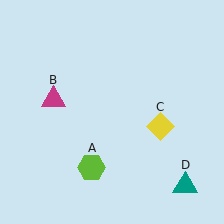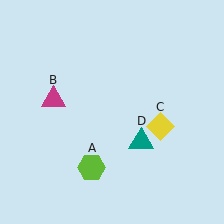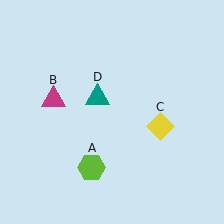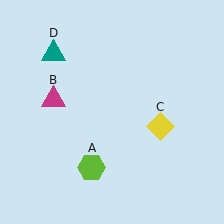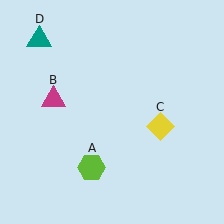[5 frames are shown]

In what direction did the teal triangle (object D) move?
The teal triangle (object D) moved up and to the left.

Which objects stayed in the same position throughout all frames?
Lime hexagon (object A) and magenta triangle (object B) and yellow diamond (object C) remained stationary.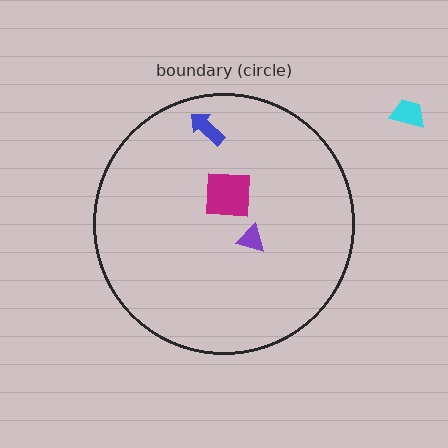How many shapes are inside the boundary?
3 inside, 1 outside.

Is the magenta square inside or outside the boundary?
Inside.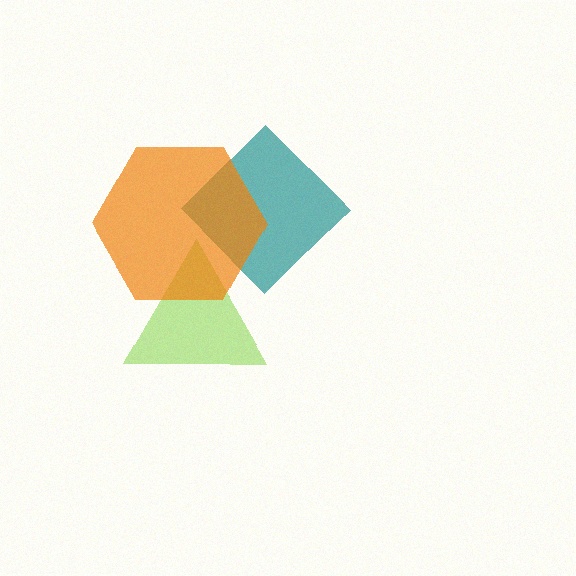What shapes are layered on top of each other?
The layered shapes are: a lime triangle, a teal diamond, an orange hexagon.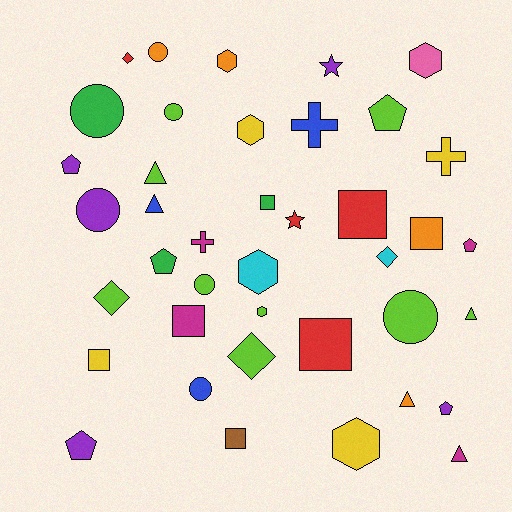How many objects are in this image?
There are 40 objects.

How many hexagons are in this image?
There are 6 hexagons.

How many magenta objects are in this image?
There are 4 magenta objects.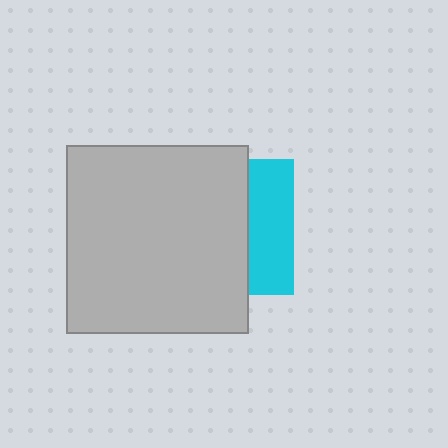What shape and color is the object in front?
The object in front is a light gray rectangle.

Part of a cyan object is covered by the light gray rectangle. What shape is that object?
It is a square.